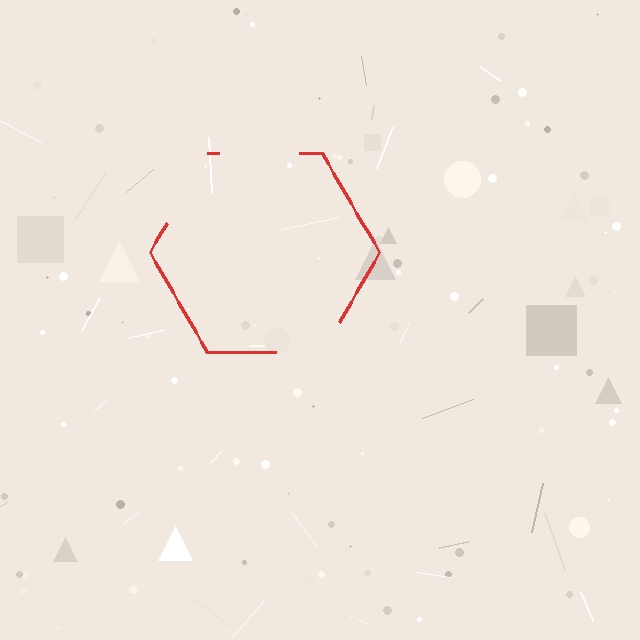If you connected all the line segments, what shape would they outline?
They would outline a hexagon.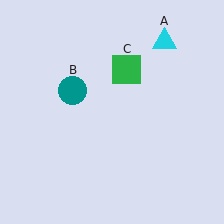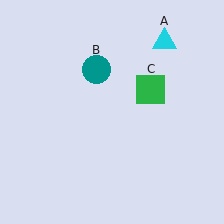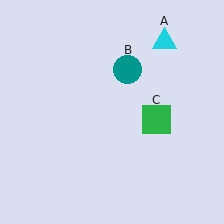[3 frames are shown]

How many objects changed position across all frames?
2 objects changed position: teal circle (object B), green square (object C).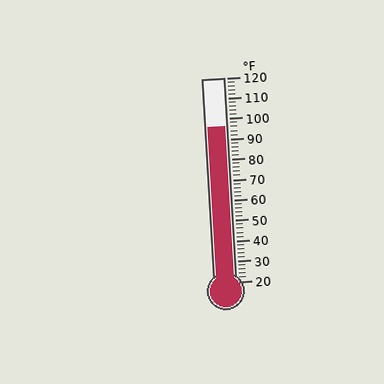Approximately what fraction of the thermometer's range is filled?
The thermometer is filled to approximately 75% of its range.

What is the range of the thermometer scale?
The thermometer scale ranges from 20°F to 120°F.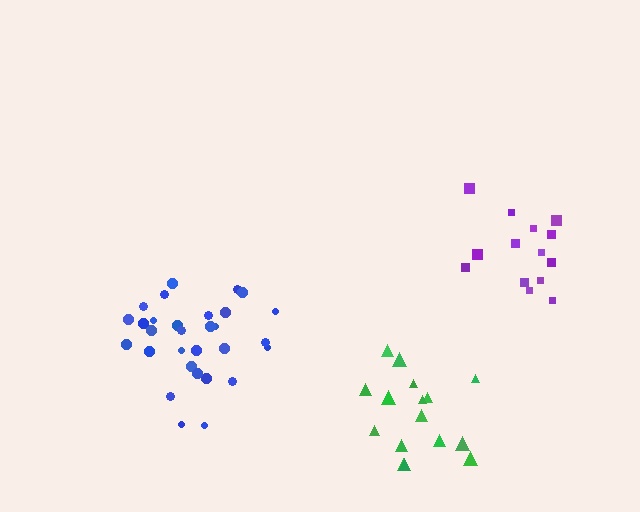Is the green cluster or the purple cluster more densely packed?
Green.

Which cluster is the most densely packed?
Blue.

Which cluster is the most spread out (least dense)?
Purple.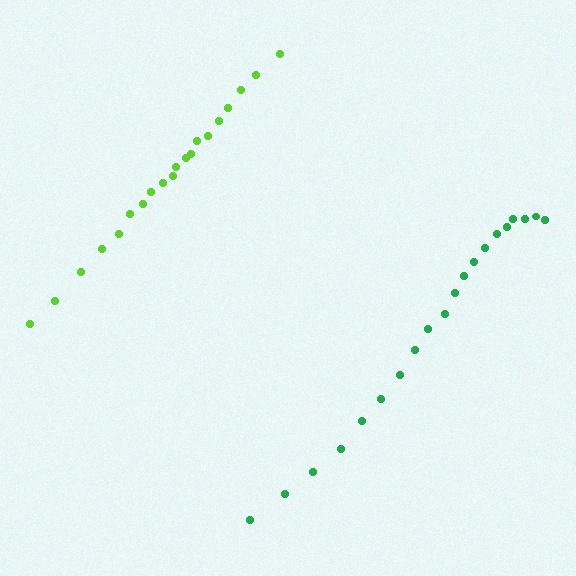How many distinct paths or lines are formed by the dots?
There are 2 distinct paths.